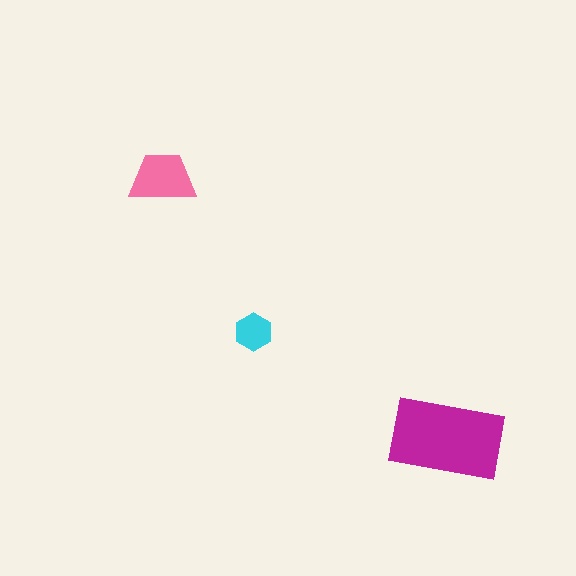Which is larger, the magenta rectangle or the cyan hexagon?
The magenta rectangle.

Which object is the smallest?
The cyan hexagon.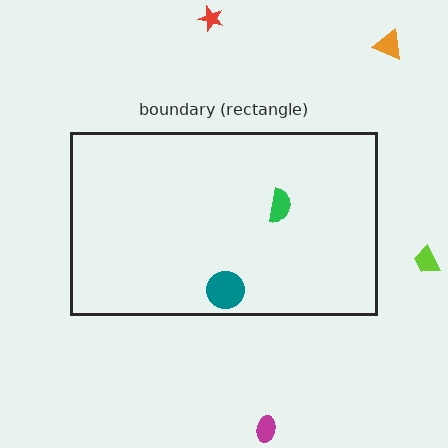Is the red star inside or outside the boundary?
Outside.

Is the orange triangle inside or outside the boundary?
Outside.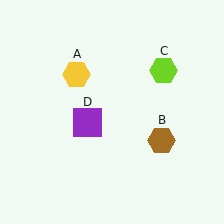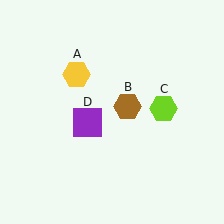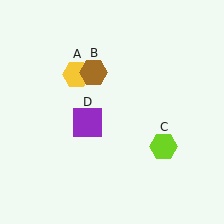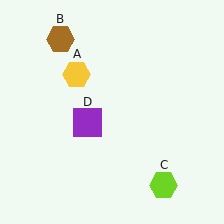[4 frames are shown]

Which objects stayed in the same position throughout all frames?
Yellow hexagon (object A) and purple square (object D) remained stationary.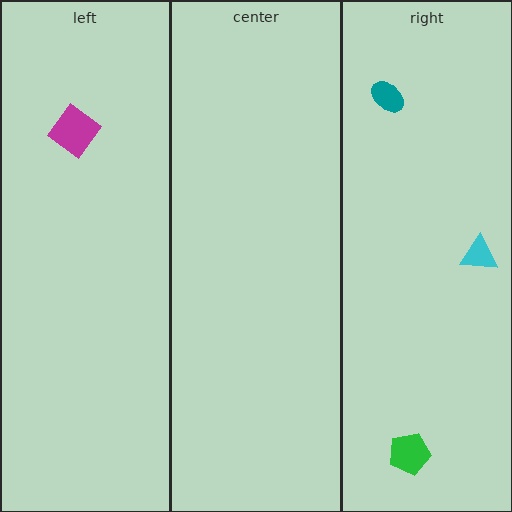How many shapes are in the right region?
3.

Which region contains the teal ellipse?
The right region.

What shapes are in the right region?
The green pentagon, the cyan triangle, the teal ellipse.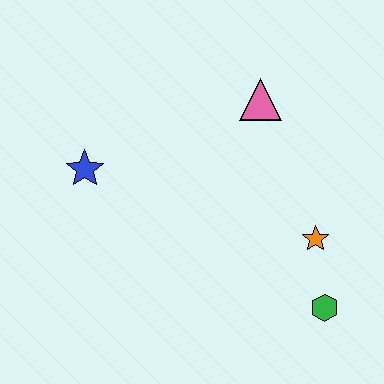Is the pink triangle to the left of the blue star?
No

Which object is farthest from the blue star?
The green hexagon is farthest from the blue star.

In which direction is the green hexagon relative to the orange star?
The green hexagon is below the orange star.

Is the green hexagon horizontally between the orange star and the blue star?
No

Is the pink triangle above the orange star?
Yes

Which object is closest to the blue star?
The pink triangle is closest to the blue star.